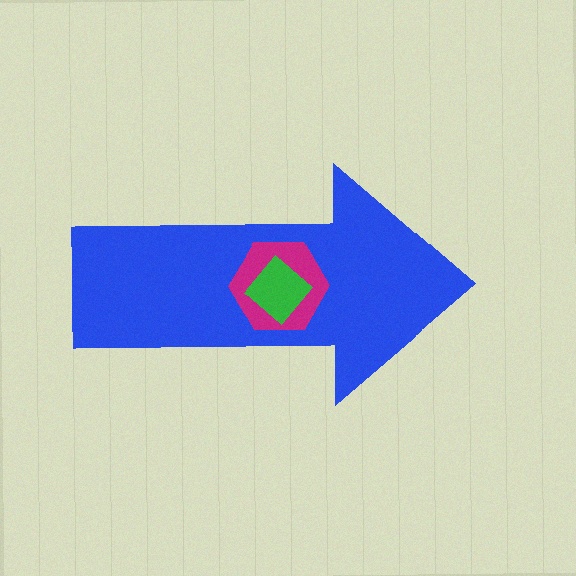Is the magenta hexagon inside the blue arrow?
Yes.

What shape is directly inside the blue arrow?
The magenta hexagon.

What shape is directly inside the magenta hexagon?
The green diamond.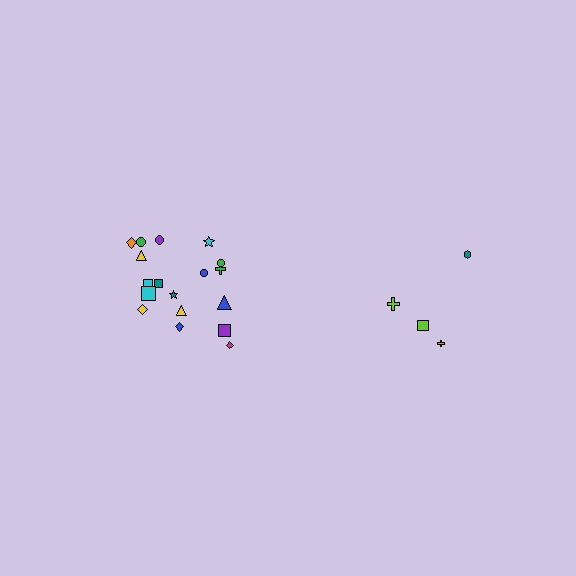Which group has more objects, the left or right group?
The left group.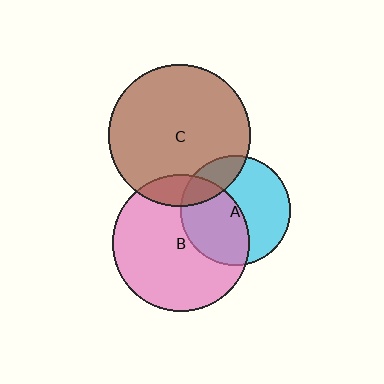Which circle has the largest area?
Circle C (brown).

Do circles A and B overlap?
Yes.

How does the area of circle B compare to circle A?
Approximately 1.5 times.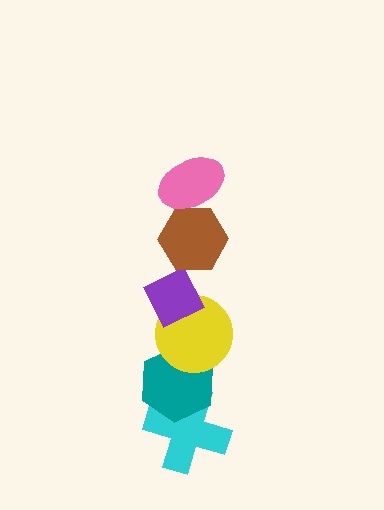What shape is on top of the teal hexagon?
The yellow circle is on top of the teal hexagon.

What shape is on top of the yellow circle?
The purple diamond is on top of the yellow circle.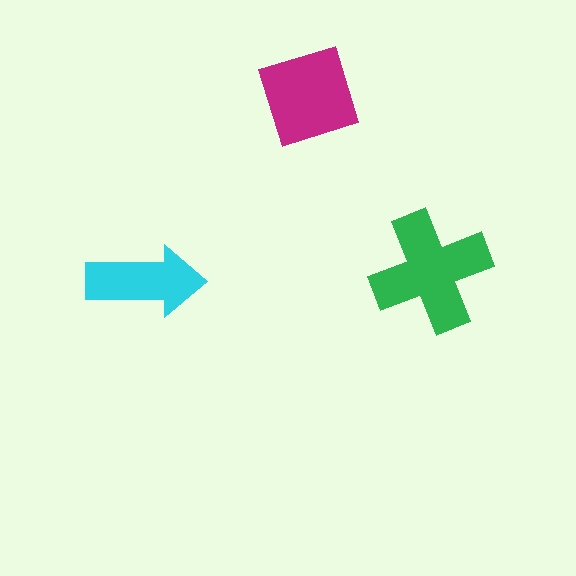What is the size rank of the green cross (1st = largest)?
1st.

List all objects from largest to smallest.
The green cross, the magenta square, the cyan arrow.